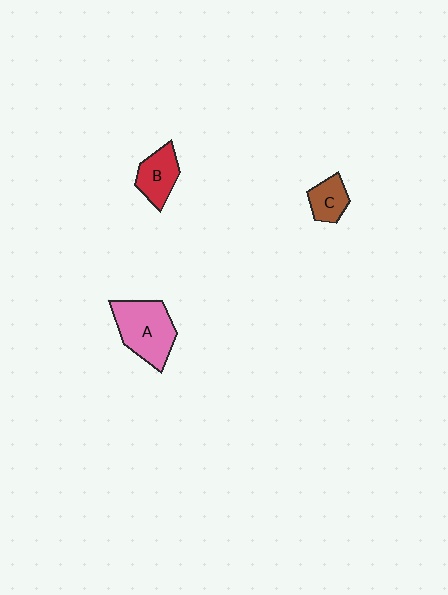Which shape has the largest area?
Shape A (pink).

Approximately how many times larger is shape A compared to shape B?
Approximately 1.7 times.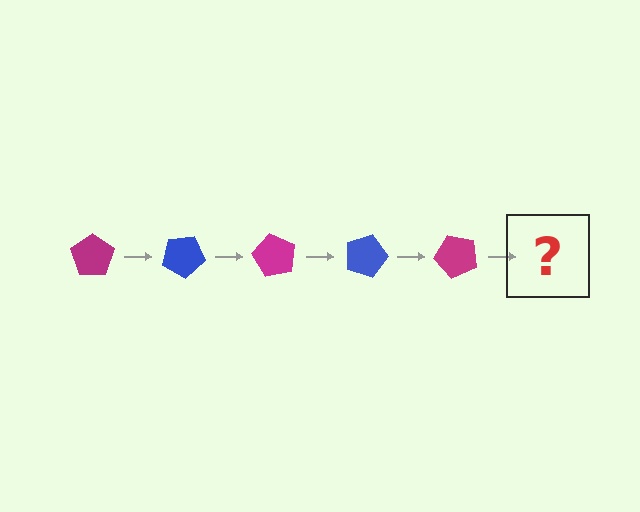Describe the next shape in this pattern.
It should be a blue pentagon, rotated 150 degrees from the start.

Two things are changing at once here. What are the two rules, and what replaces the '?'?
The two rules are that it rotates 30 degrees each step and the color cycles through magenta and blue. The '?' should be a blue pentagon, rotated 150 degrees from the start.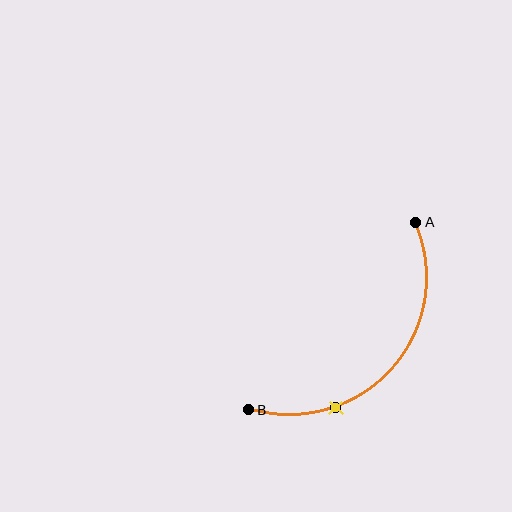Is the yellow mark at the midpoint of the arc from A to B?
No. The yellow mark lies on the arc but is closer to endpoint B. The arc midpoint would be at the point on the curve equidistant along the arc from both A and B.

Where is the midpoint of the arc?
The arc midpoint is the point on the curve farthest from the straight line joining A and B. It sits below and to the right of that line.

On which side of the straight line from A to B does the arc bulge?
The arc bulges below and to the right of the straight line connecting A and B.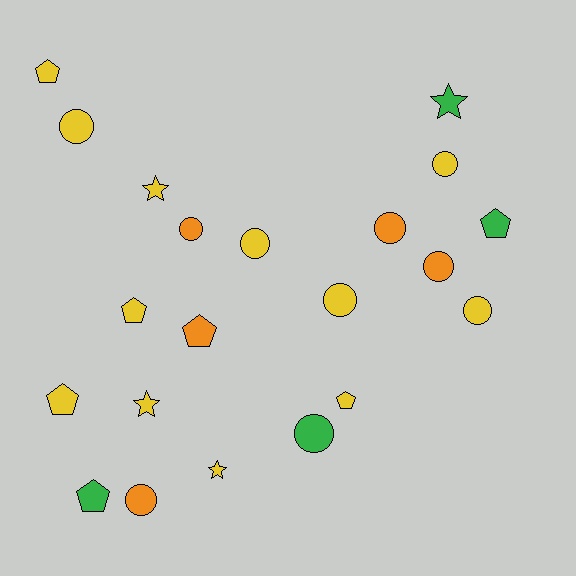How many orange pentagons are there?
There is 1 orange pentagon.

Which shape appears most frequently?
Circle, with 10 objects.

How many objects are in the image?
There are 21 objects.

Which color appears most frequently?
Yellow, with 12 objects.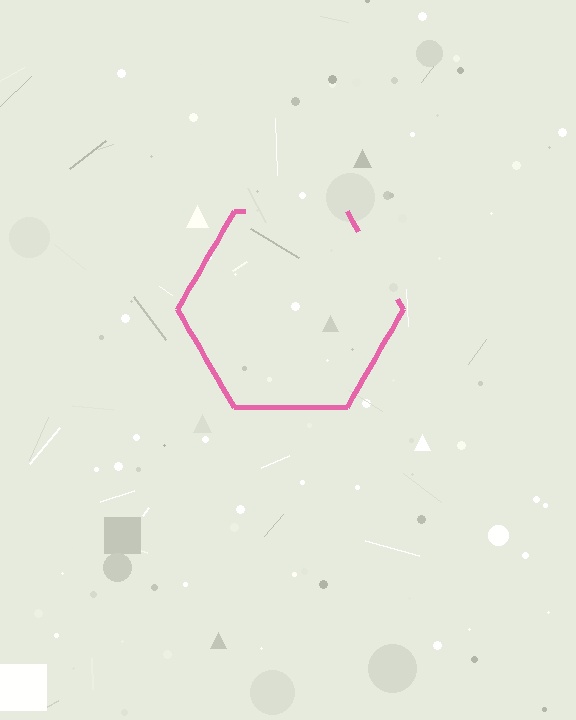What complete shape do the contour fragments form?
The contour fragments form a hexagon.